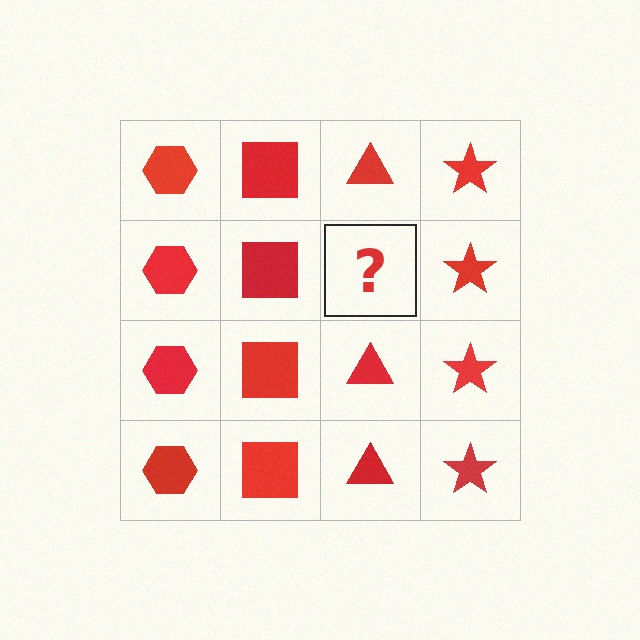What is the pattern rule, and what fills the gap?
The rule is that each column has a consistent shape. The gap should be filled with a red triangle.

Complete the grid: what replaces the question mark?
The question mark should be replaced with a red triangle.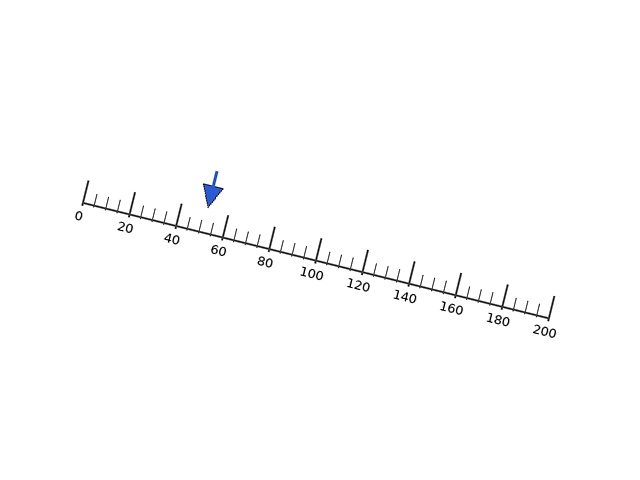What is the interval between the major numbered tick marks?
The major tick marks are spaced 20 units apart.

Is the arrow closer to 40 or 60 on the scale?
The arrow is closer to 60.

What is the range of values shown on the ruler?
The ruler shows values from 0 to 200.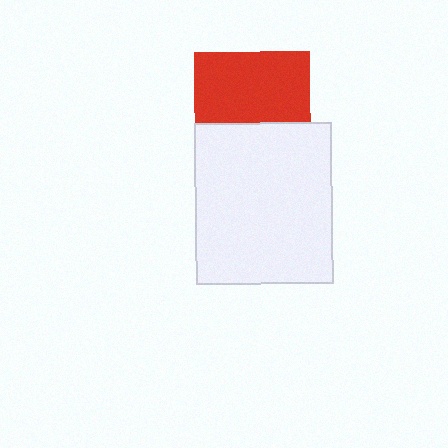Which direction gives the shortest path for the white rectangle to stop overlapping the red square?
Moving down gives the shortest separation.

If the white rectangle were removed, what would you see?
You would see the complete red square.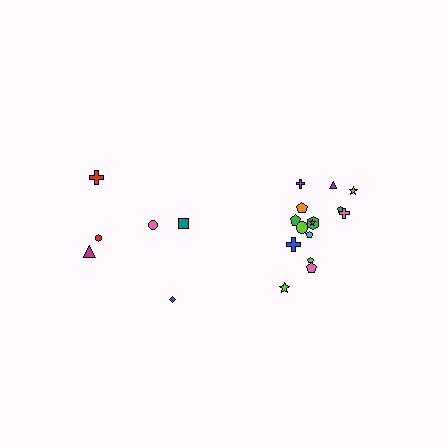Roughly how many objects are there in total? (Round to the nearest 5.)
Roughly 20 objects in total.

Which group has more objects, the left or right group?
The right group.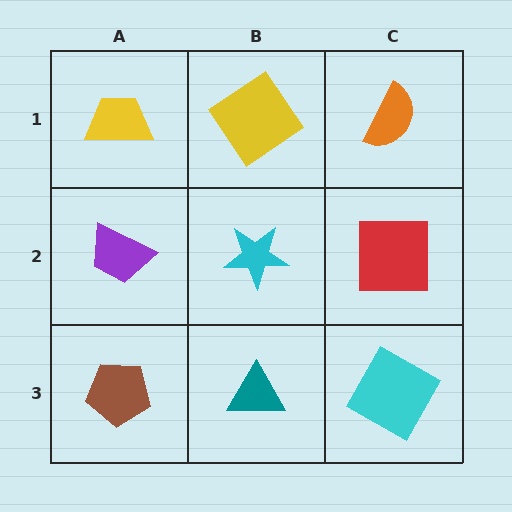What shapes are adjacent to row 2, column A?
A yellow trapezoid (row 1, column A), a brown pentagon (row 3, column A), a cyan star (row 2, column B).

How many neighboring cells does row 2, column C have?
3.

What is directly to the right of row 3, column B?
A cyan square.